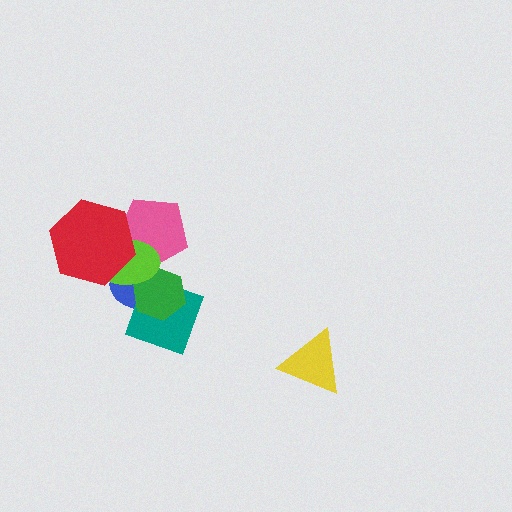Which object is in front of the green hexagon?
The lime ellipse is in front of the green hexagon.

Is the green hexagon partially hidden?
Yes, it is partially covered by another shape.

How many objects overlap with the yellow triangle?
0 objects overlap with the yellow triangle.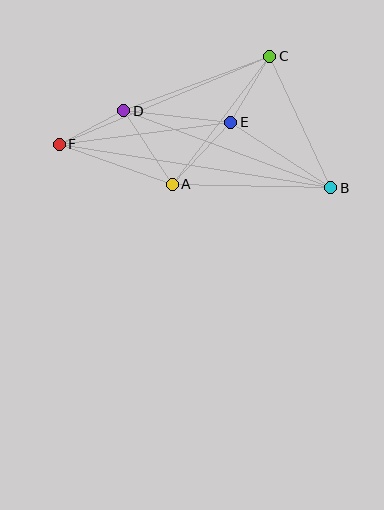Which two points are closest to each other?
Points D and F are closest to each other.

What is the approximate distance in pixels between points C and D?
The distance between C and D is approximately 156 pixels.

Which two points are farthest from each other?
Points B and F are farthest from each other.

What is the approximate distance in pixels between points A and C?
The distance between A and C is approximately 160 pixels.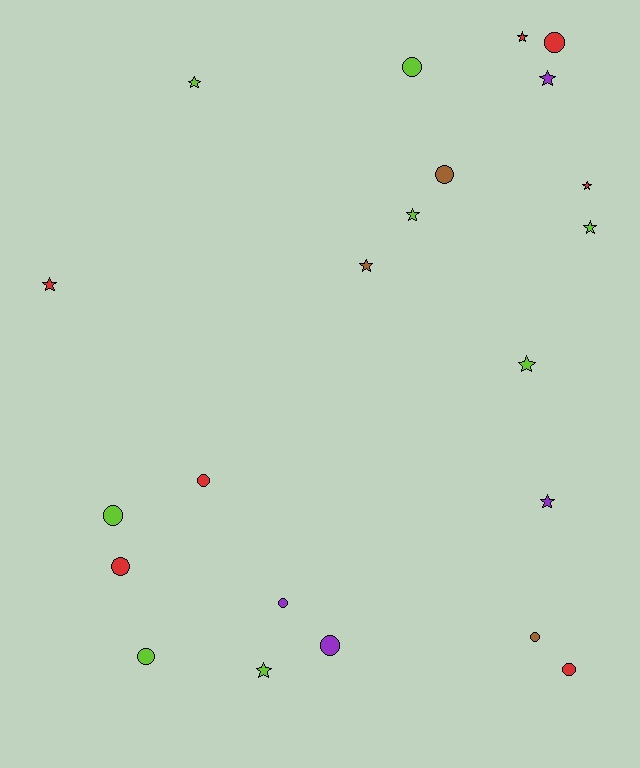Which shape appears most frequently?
Circle, with 11 objects.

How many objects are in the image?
There are 22 objects.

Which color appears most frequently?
Lime, with 8 objects.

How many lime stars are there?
There are 5 lime stars.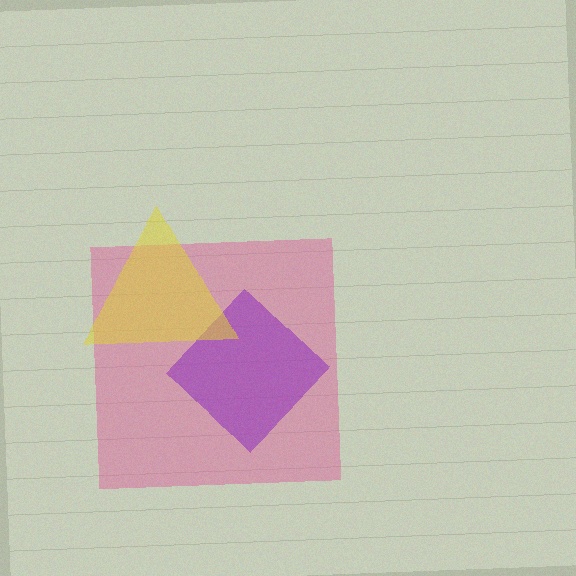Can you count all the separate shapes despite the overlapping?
Yes, there are 3 separate shapes.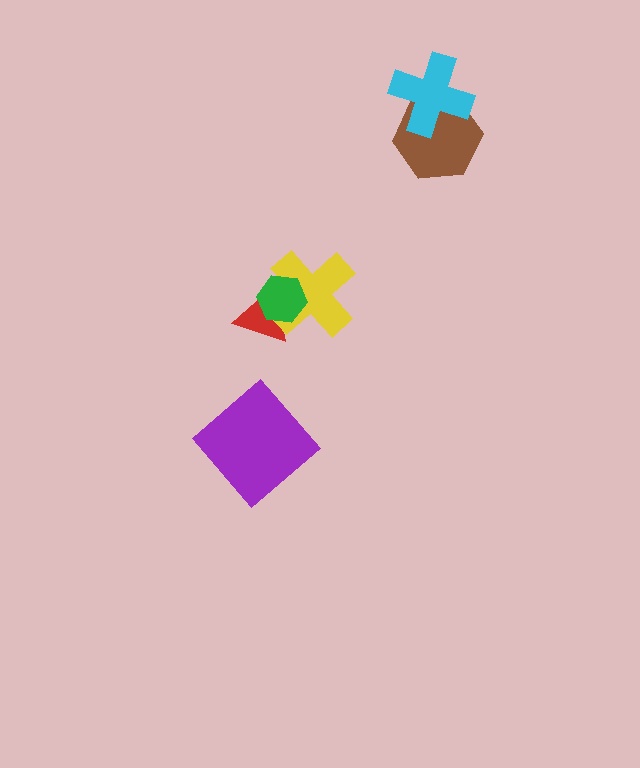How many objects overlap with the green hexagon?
2 objects overlap with the green hexagon.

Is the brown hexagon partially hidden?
Yes, it is partially covered by another shape.